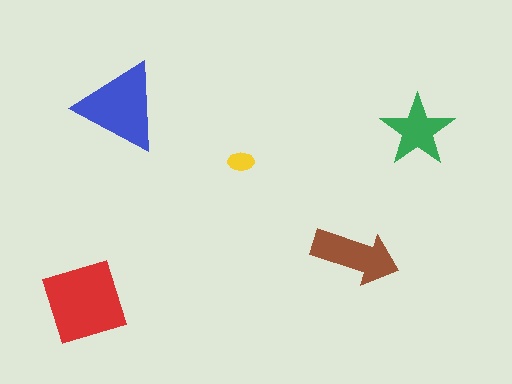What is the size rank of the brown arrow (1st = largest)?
3rd.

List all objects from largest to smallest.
The red diamond, the blue triangle, the brown arrow, the green star, the yellow ellipse.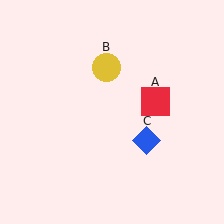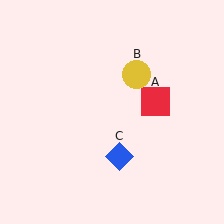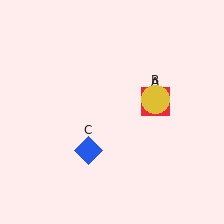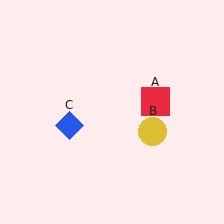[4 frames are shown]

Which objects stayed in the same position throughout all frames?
Red square (object A) remained stationary.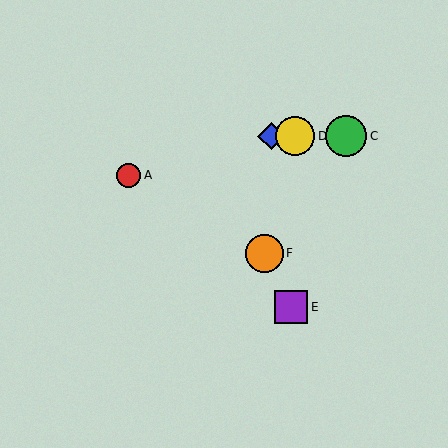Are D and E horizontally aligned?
No, D is at y≈136 and E is at y≈307.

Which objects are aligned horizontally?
Objects B, C, D are aligned horizontally.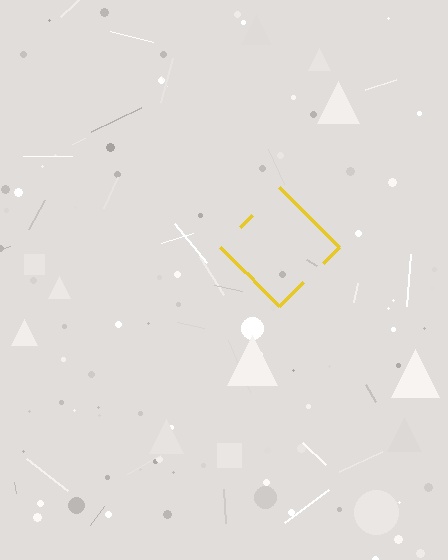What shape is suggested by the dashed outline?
The dashed outline suggests a diamond.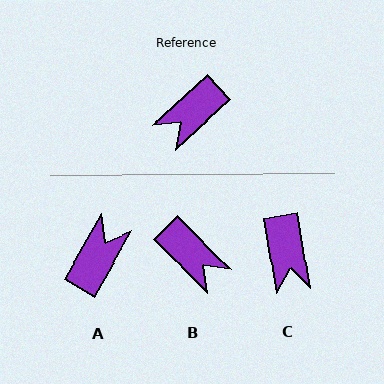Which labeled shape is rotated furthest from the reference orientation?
A, about 162 degrees away.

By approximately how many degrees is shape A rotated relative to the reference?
Approximately 162 degrees clockwise.